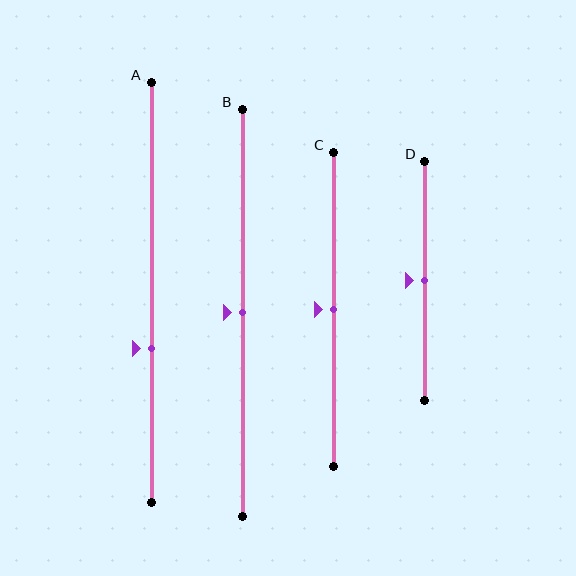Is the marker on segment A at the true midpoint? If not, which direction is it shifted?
No, the marker on segment A is shifted downward by about 13% of the segment length.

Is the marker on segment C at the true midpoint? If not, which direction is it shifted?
Yes, the marker on segment C is at the true midpoint.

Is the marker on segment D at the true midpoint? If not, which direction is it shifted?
Yes, the marker on segment D is at the true midpoint.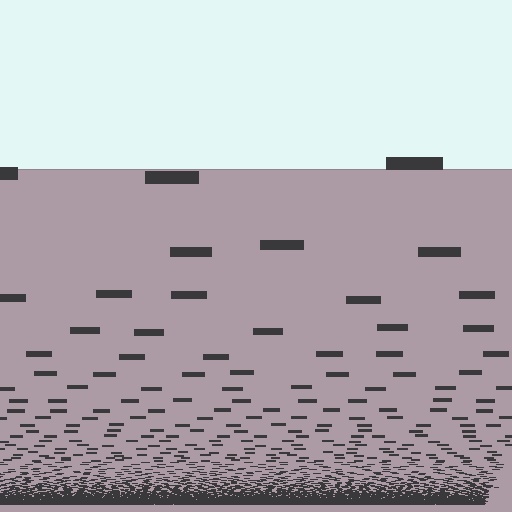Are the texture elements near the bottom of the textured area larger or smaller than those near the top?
Smaller. The gradient is inverted — elements near the bottom are smaller and denser.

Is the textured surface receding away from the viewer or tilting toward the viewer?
The surface appears to tilt toward the viewer. Texture elements get larger and sparser toward the top.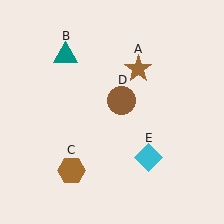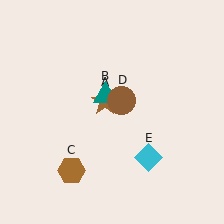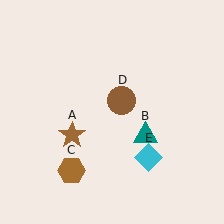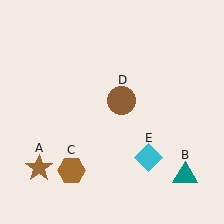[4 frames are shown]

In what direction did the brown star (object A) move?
The brown star (object A) moved down and to the left.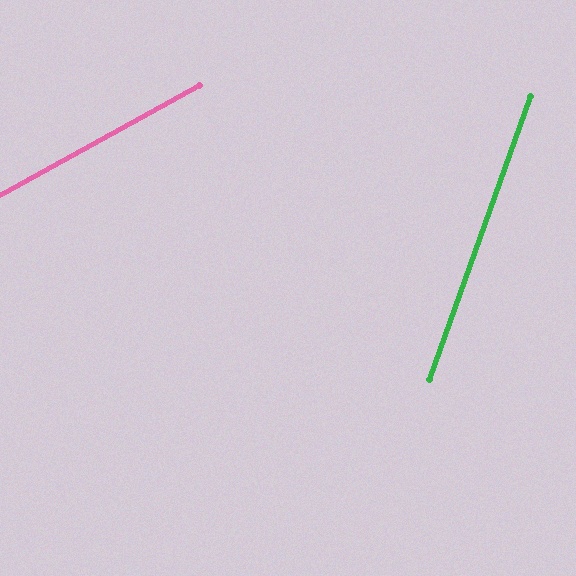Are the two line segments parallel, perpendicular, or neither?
Neither parallel nor perpendicular — they differ by about 42°.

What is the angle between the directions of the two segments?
Approximately 42 degrees.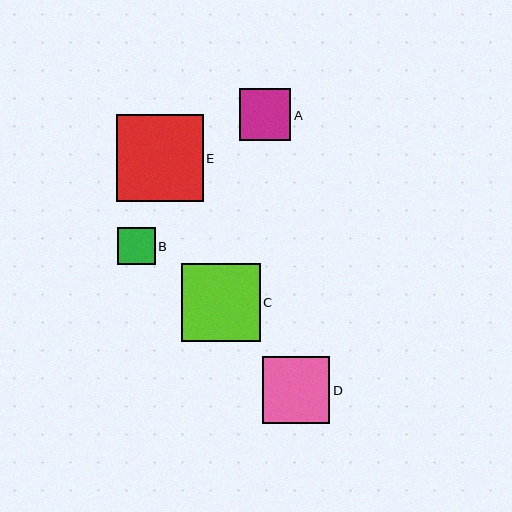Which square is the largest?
Square E is the largest with a size of approximately 87 pixels.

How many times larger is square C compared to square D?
Square C is approximately 1.2 times the size of square D.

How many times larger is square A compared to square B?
Square A is approximately 1.4 times the size of square B.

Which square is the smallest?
Square B is the smallest with a size of approximately 37 pixels.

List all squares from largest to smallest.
From largest to smallest: E, C, D, A, B.